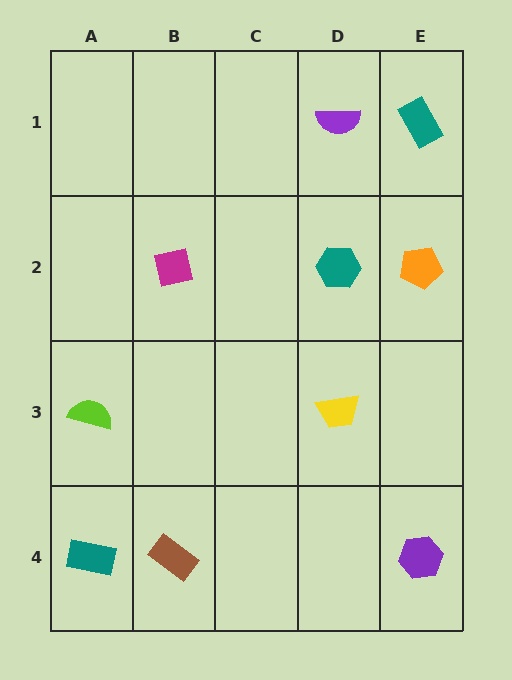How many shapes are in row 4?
3 shapes.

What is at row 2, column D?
A teal hexagon.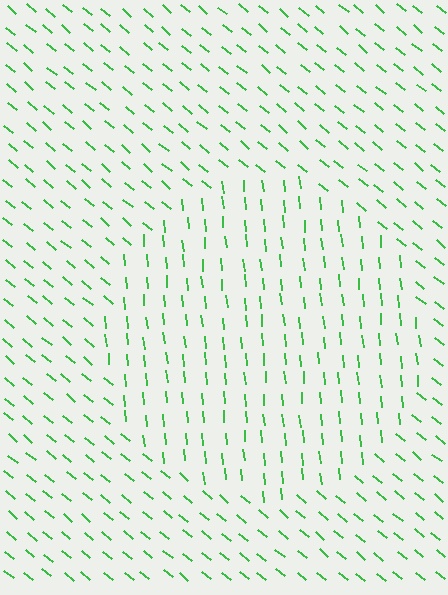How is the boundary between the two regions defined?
The boundary is defined purely by a change in line orientation (approximately 45 degrees difference). All lines are the same color and thickness.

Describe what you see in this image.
The image is filled with small green line segments. A circle region in the image has lines oriented differently from the surrounding lines, creating a visible texture boundary.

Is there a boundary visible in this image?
Yes, there is a texture boundary formed by a change in line orientation.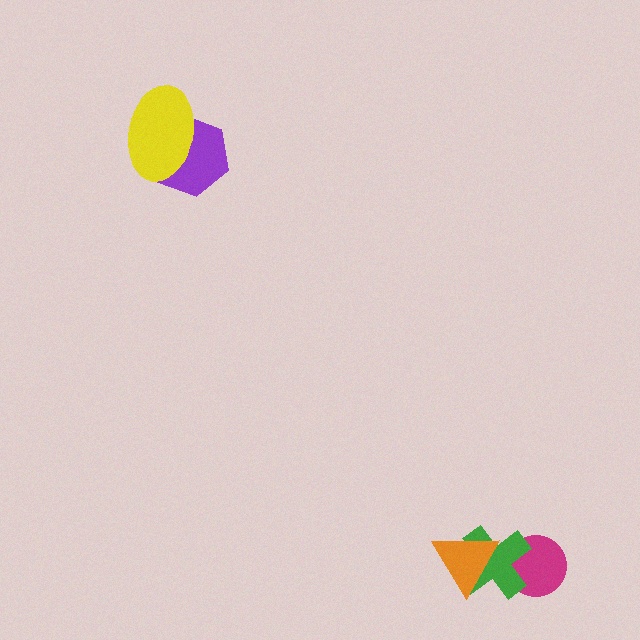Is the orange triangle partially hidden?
No, no other shape covers it.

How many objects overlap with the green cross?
2 objects overlap with the green cross.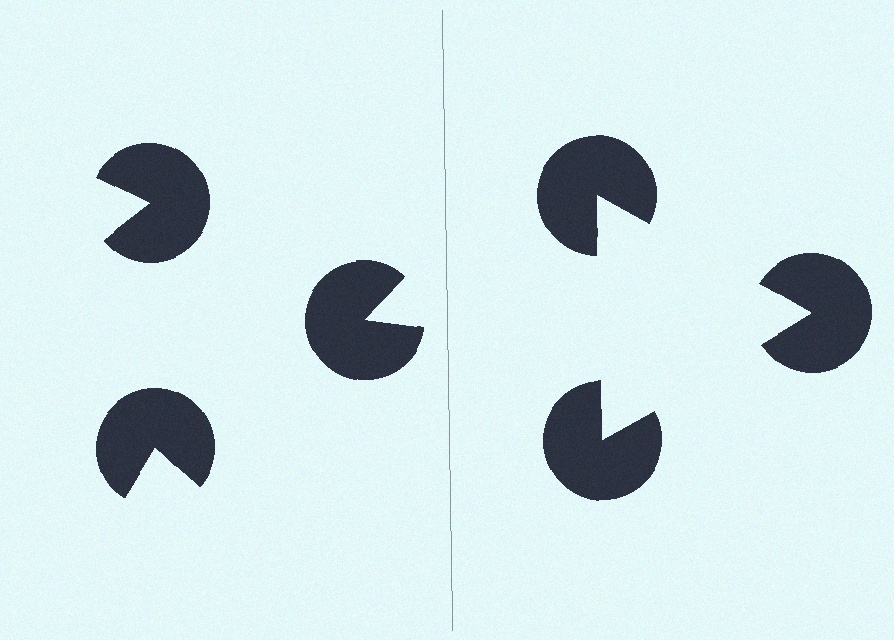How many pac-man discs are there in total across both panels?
6 — 3 on each side.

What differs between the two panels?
The pac-man discs are positioned identically on both sides; only the wedge orientations differ. On the right they align to a triangle; on the left they are misaligned.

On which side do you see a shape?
An illusory triangle appears on the right side. On the left side the wedge cuts are rotated, so no coherent shape forms.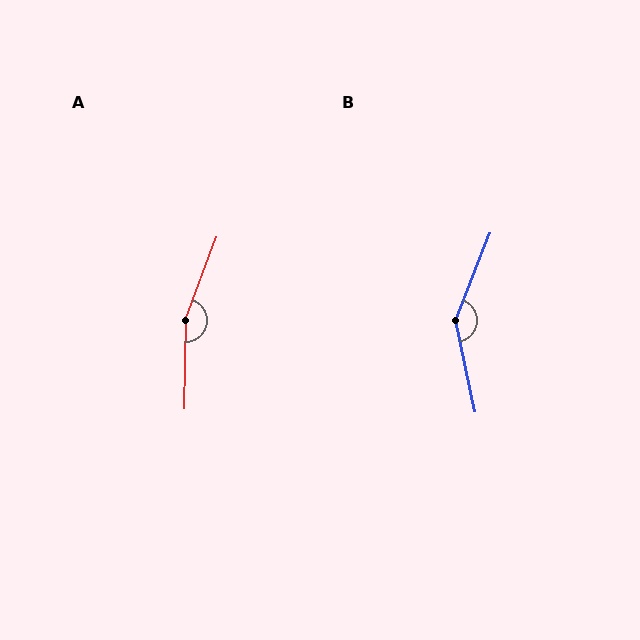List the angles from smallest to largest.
B (147°), A (160°).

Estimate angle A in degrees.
Approximately 160 degrees.